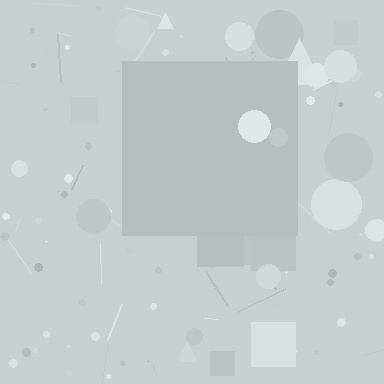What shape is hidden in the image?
A square is hidden in the image.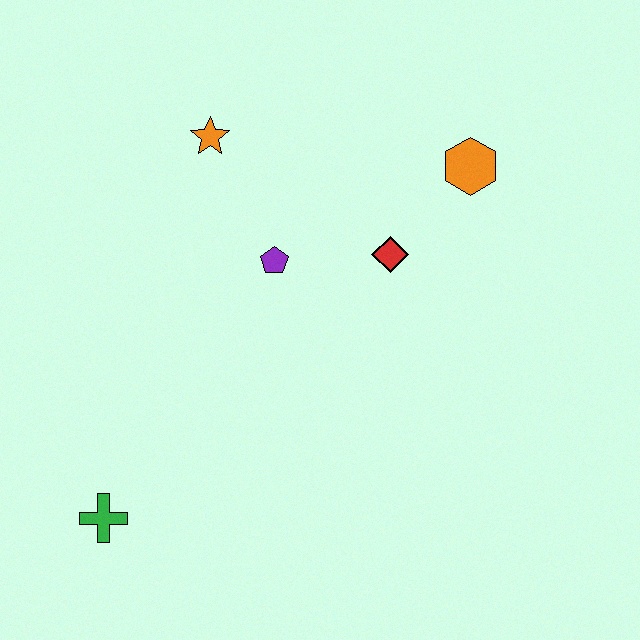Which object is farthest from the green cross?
The orange hexagon is farthest from the green cross.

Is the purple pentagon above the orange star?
No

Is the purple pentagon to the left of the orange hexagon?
Yes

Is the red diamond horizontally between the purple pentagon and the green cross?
No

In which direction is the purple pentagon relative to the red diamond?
The purple pentagon is to the left of the red diamond.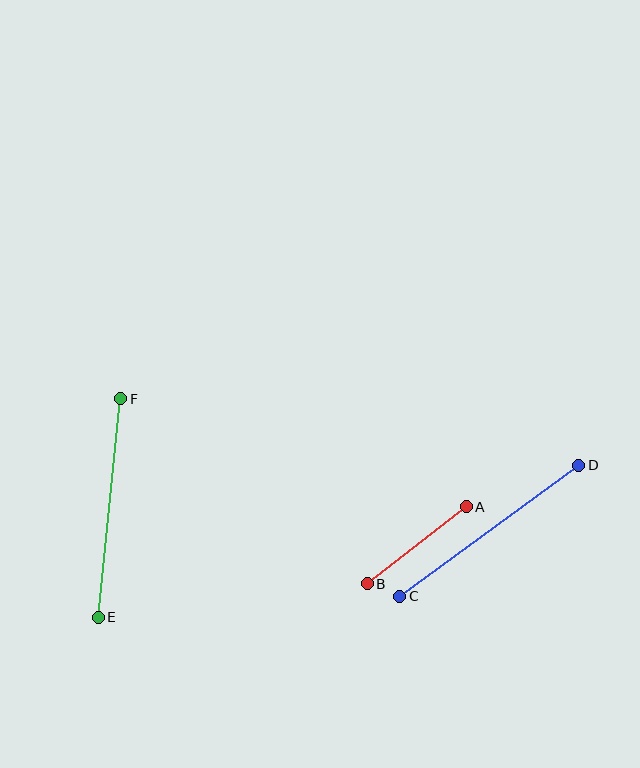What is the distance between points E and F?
The distance is approximately 220 pixels.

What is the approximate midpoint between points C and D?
The midpoint is at approximately (489, 531) pixels.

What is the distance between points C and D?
The distance is approximately 222 pixels.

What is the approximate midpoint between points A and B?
The midpoint is at approximately (417, 545) pixels.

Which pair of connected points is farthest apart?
Points C and D are farthest apart.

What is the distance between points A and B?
The distance is approximately 125 pixels.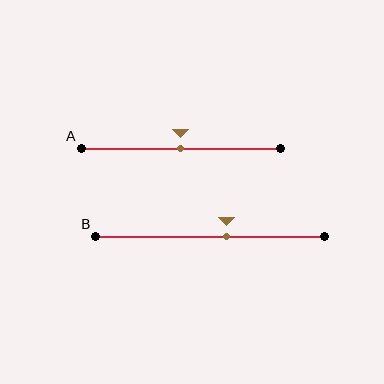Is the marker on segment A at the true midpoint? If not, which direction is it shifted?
Yes, the marker on segment A is at the true midpoint.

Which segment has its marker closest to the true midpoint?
Segment A has its marker closest to the true midpoint.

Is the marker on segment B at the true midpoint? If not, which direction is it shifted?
No, the marker on segment B is shifted to the right by about 7% of the segment length.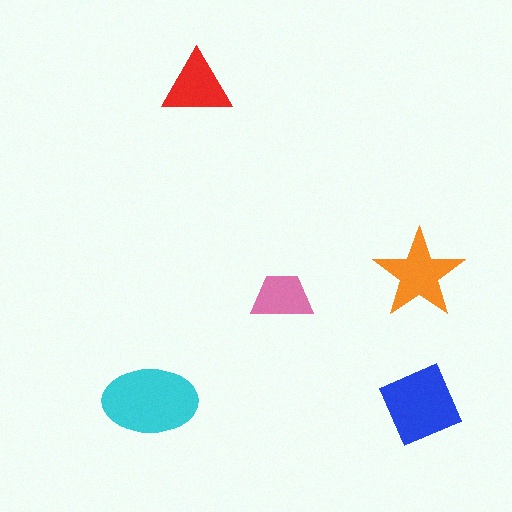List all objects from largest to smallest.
The cyan ellipse, the blue diamond, the orange star, the red triangle, the pink trapezoid.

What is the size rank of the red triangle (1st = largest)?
4th.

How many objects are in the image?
There are 5 objects in the image.